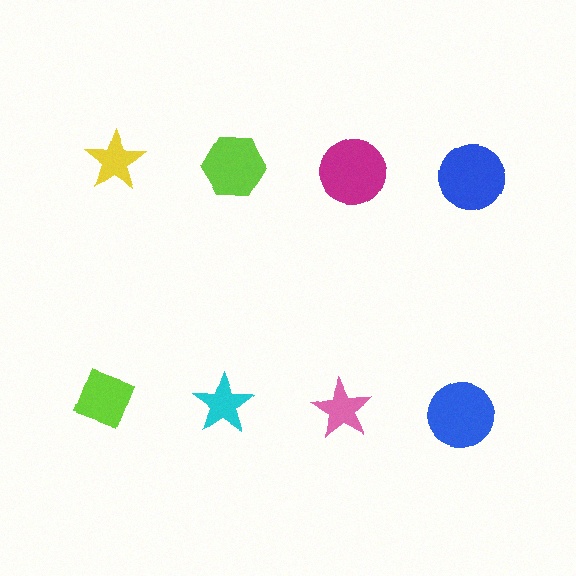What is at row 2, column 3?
A pink star.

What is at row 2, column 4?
A blue circle.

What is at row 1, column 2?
A lime hexagon.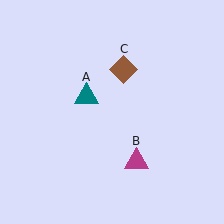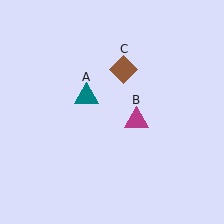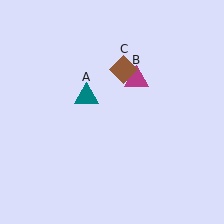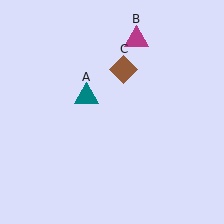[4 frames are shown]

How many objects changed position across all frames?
1 object changed position: magenta triangle (object B).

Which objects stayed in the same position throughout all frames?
Teal triangle (object A) and brown diamond (object C) remained stationary.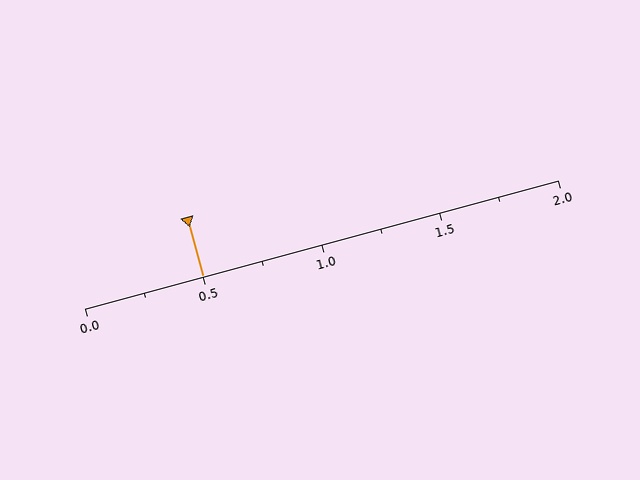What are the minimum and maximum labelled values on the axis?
The axis runs from 0.0 to 2.0.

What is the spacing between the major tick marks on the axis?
The major ticks are spaced 0.5 apart.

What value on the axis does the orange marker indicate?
The marker indicates approximately 0.5.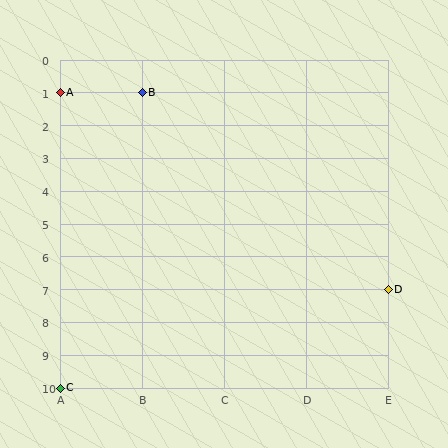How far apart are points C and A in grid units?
Points C and A are 9 rows apart.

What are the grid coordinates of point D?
Point D is at grid coordinates (E, 7).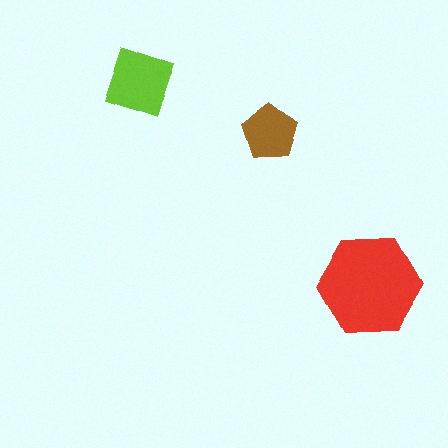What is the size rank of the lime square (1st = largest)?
2nd.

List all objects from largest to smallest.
The red hexagon, the lime square, the brown pentagon.